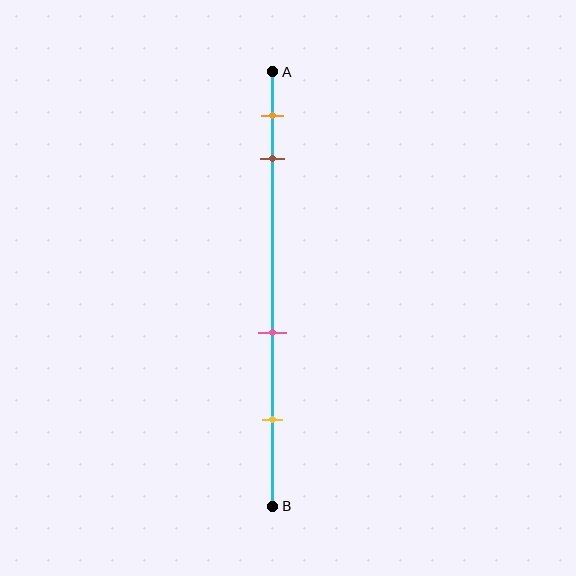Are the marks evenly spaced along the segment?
No, the marks are not evenly spaced.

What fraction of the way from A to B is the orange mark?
The orange mark is approximately 10% (0.1) of the way from A to B.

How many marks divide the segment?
There are 4 marks dividing the segment.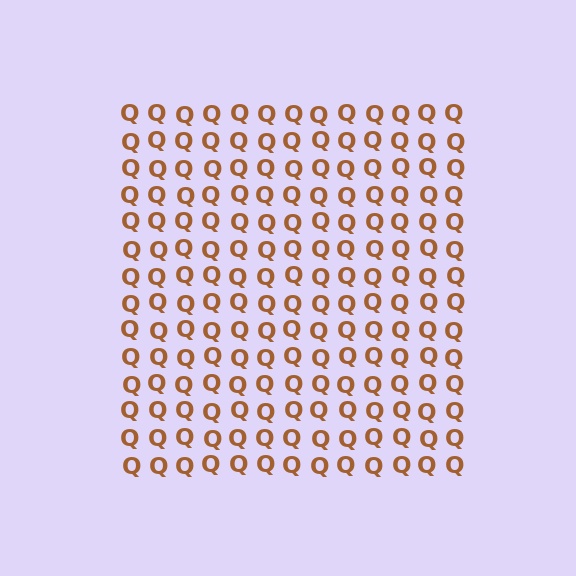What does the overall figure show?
The overall figure shows a square.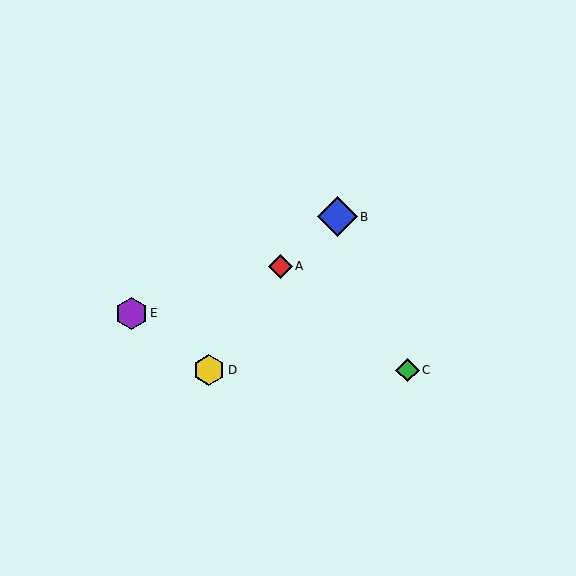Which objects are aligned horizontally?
Objects C, D are aligned horizontally.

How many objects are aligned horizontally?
2 objects (C, D) are aligned horizontally.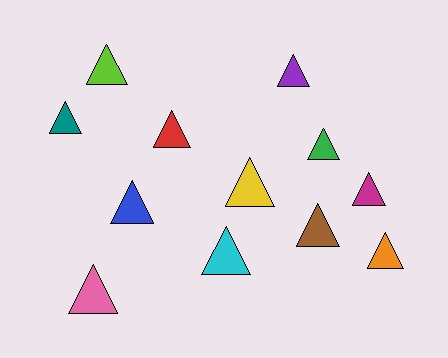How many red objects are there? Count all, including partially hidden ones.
There is 1 red object.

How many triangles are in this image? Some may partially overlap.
There are 12 triangles.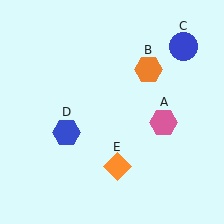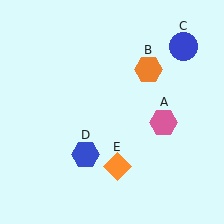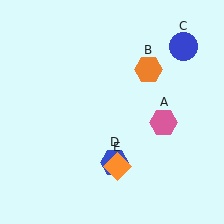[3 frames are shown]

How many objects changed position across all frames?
1 object changed position: blue hexagon (object D).